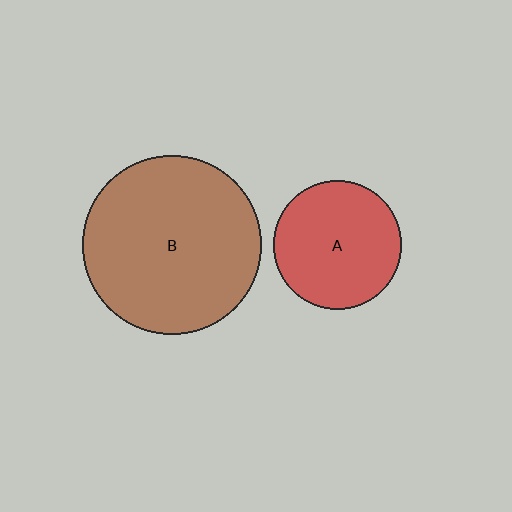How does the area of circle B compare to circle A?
Approximately 1.9 times.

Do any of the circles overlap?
No, none of the circles overlap.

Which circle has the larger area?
Circle B (brown).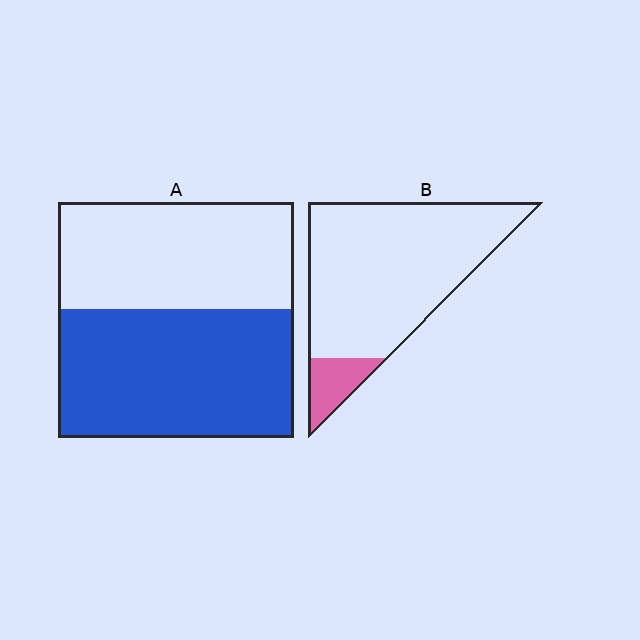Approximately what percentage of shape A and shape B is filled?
A is approximately 55% and B is approximately 10%.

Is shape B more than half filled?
No.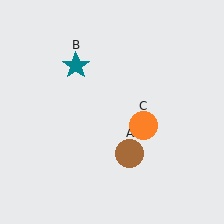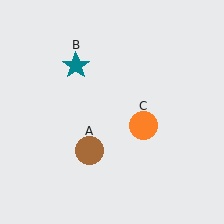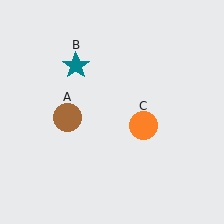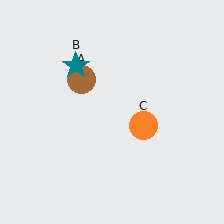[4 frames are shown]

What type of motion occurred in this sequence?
The brown circle (object A) rotated clockwise around the center of the scene.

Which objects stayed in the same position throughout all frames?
Teal star (object B) and orange circle (object C) remained stationary.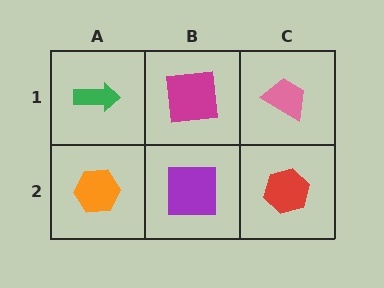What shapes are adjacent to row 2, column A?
A green arrow (row 1, column A), a purple square (row 2, column B).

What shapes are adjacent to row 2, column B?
A magenta square (row 1, column B), an orange hexagon (row 2, column A), a red hexagon (row 2, column C).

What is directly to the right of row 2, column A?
A purple square.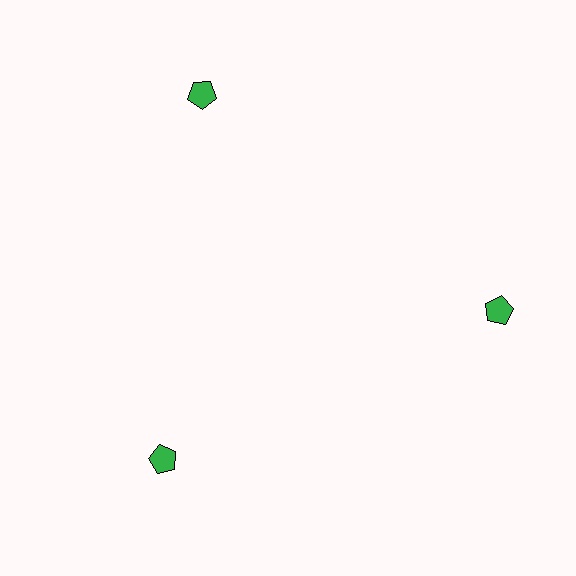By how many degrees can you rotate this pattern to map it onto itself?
The pattern maps onto itself every 120 degrees of rotation.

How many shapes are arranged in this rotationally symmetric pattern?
There are 3 shapes, arranged in 3 groups of 1.